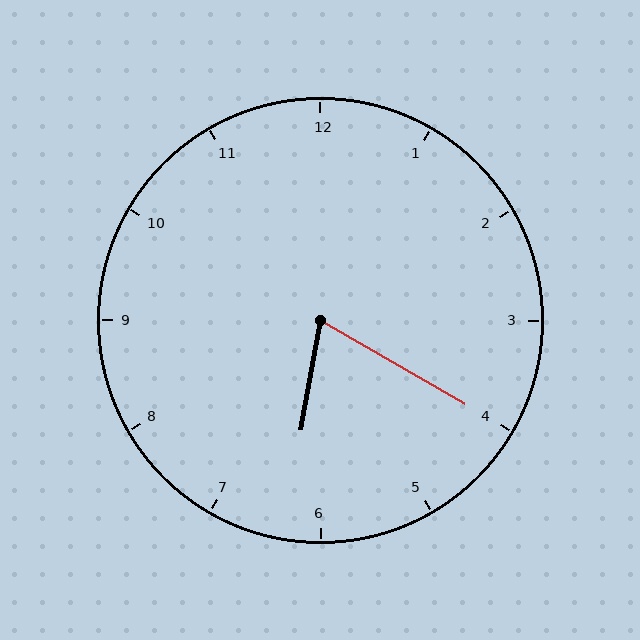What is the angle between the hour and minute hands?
Approximately 70 degrees.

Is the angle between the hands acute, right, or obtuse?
It is acute.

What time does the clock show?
6:20.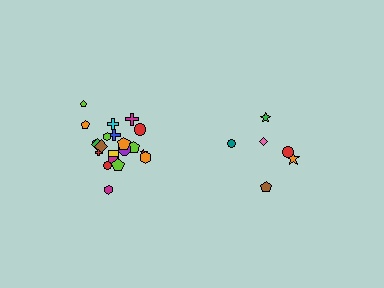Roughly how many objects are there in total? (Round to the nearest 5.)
Roughly 30 objects in total.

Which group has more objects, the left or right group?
The left group.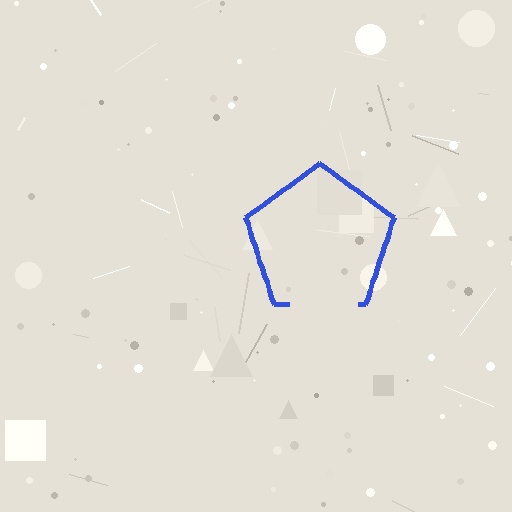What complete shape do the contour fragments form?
The contour fragments form a pentagon.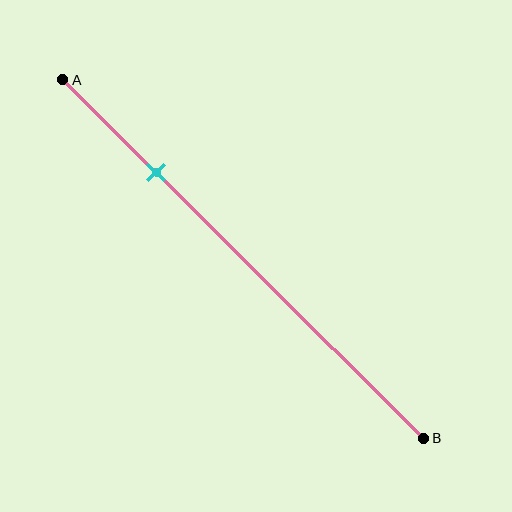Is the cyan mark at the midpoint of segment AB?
No, the mark is at about 25% from A, not at the 50% midpoint.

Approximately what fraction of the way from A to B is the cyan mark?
The cyan mark is approximately 25% of the way from A to B.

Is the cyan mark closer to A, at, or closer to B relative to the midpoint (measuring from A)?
The cyan mark is closer to point A than the midpoint of segment AB.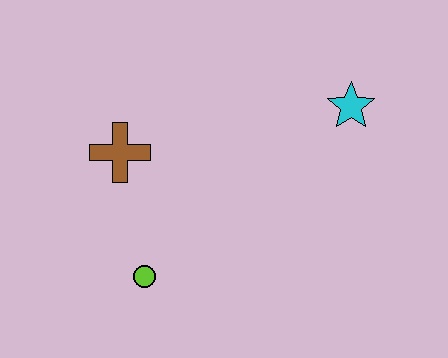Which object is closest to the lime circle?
The brown cross is closest to the lime circle.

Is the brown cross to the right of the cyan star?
No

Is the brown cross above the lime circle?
Yes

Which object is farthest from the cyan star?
The lime circle is farthest from the cyan star.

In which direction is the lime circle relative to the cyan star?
The lime circle is to the left of the cyan star.